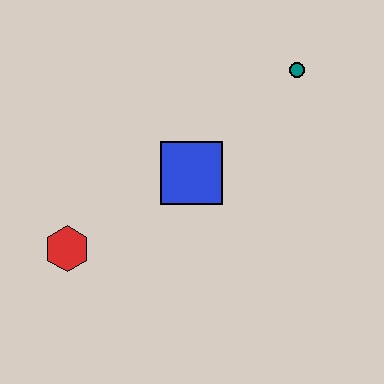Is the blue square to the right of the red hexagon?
Yes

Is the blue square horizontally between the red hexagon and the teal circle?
Yes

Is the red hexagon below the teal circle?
Yes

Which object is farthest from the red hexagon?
The teal circle is farthest from the red hexagon.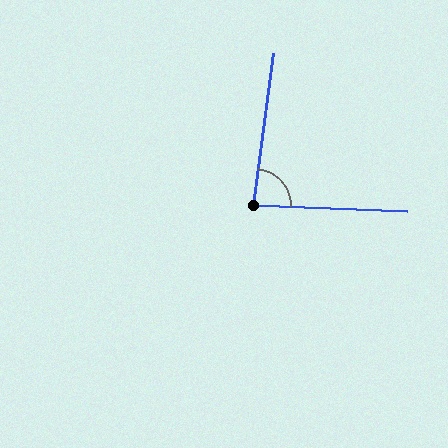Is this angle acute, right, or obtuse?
It is acute.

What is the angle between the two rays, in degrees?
Approximately 85 degrees.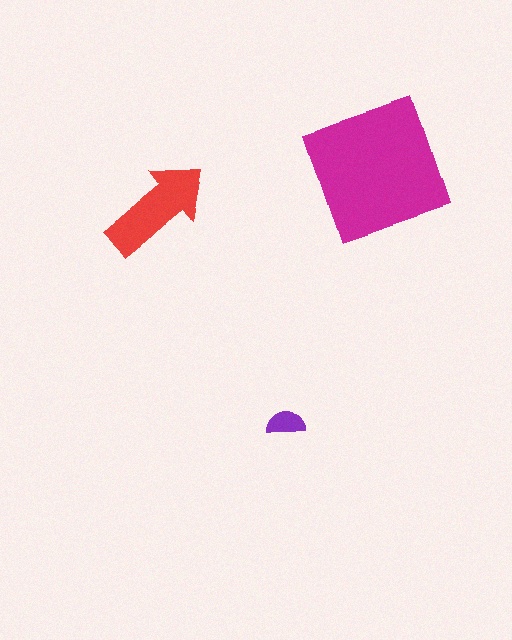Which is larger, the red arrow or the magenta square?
The magenta square.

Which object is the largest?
The magenta square.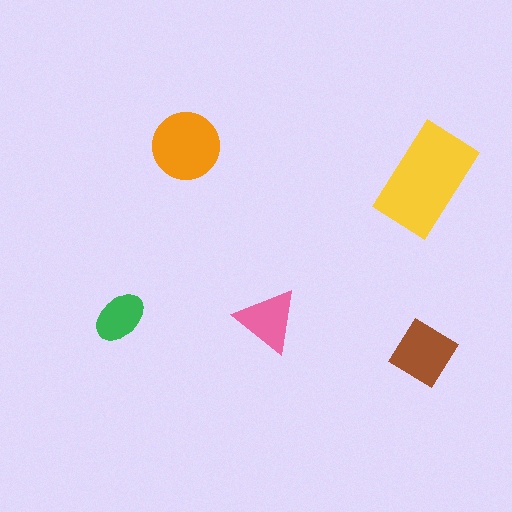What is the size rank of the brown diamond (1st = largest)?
3rd.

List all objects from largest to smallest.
The yellow rectangle, the orange circle, the brown diamond, the pink triangle, the green ellipse.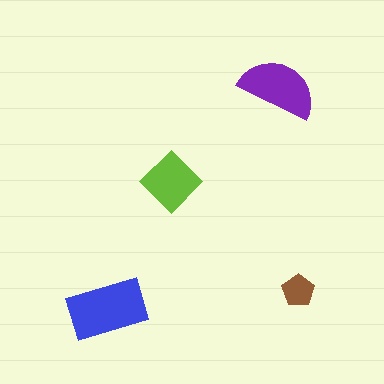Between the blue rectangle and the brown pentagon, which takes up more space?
The blue rectangle.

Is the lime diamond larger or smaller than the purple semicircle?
Smaller.